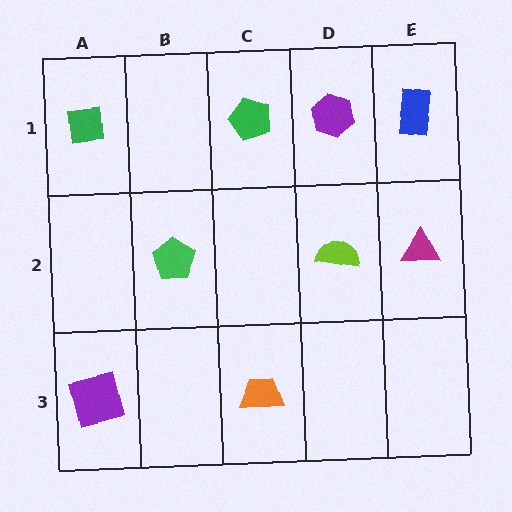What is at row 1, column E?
A blue rectangle.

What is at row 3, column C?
An orange trapezoid.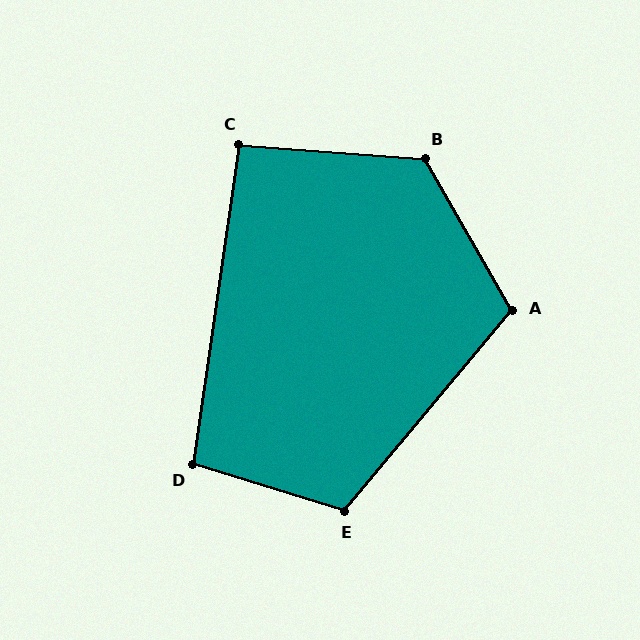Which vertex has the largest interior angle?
B, at approximately 124 degrees.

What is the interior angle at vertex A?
Approximately 110 degrees (obtuse).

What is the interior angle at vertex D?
Approximately 99 degrees (obtuse).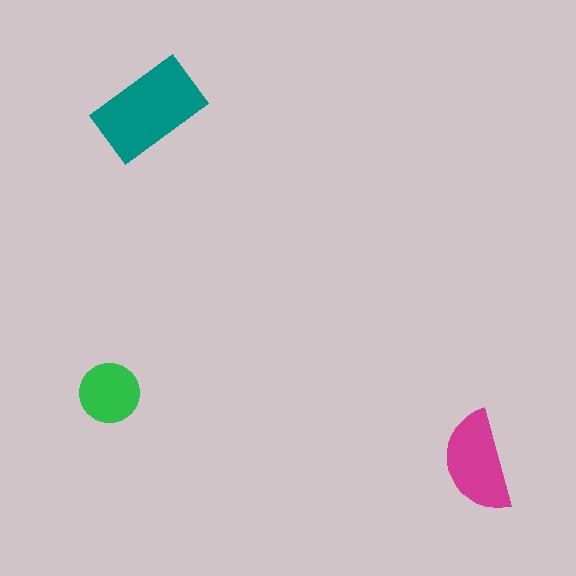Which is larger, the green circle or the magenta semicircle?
The magenta semicircle.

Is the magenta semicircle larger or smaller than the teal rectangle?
Smaller.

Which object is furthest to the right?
The magenta semicircle is rightmost.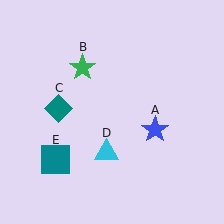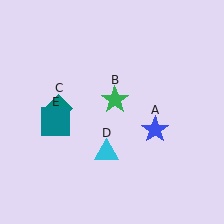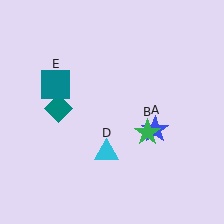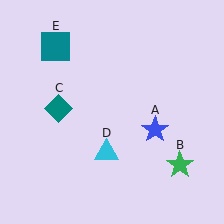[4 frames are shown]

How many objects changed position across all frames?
2 objects changed position: green star (object B), teal square (object E).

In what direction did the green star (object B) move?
The green star (object B) moved down and to the right.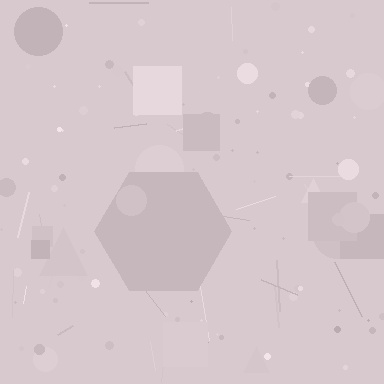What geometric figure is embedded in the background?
A hexagon is embedded in the background.